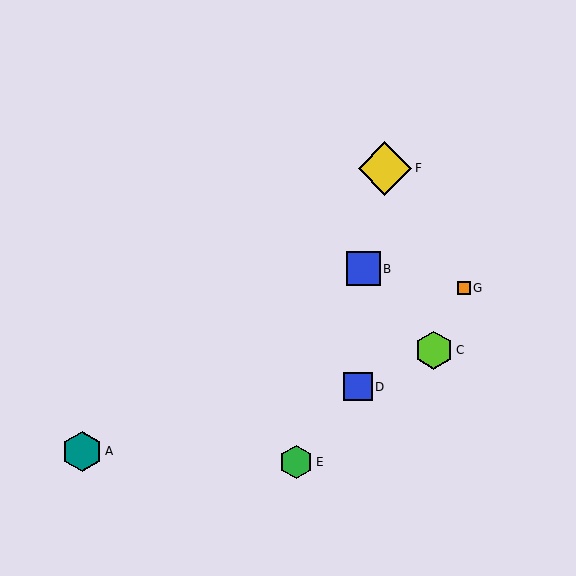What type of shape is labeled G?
Shape G is an orange square.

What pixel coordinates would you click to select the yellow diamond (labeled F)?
Click at (385, 168) to select the yellow diamond F.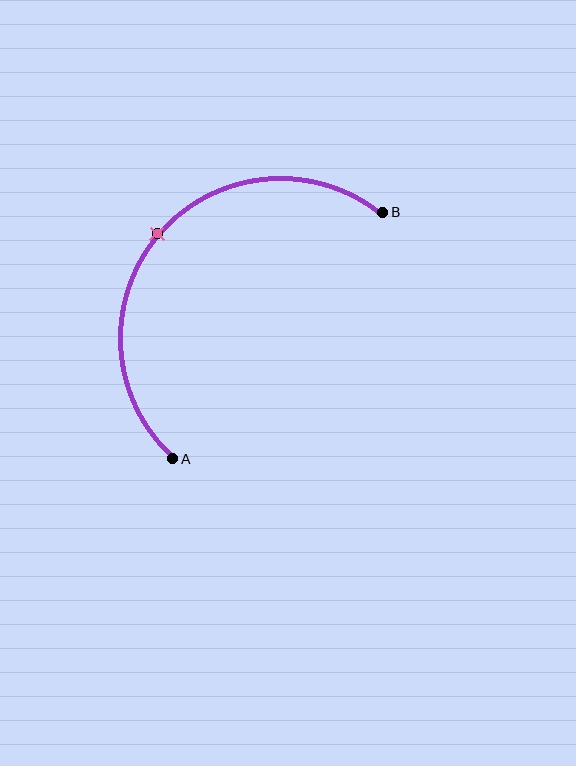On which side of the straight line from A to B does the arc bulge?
The arc bulges above and to the left of the straight line connecting A and B.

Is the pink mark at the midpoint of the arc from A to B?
Yes. The pink mark lies on the arc at equal arc-length from both A and B — it is the arc midpoint.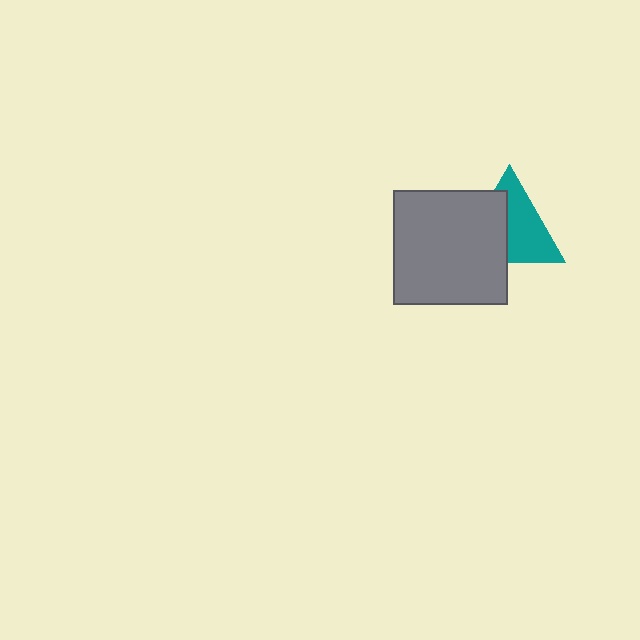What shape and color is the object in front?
The object in front is a gray square.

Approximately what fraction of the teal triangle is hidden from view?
Roughly 44% of the teal triangle is hidden behind the gray square.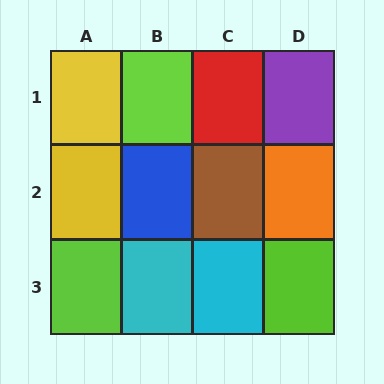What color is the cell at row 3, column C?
Cyan.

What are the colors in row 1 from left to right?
Yellow, lime, red, purple.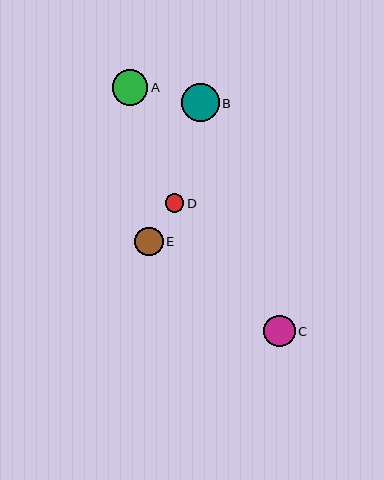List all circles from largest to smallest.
From largest to smallest: B, A, C, E, D.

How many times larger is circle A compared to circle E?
Circle A is approximately 1.2 times the size of circle E.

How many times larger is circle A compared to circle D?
Circle A is approximately 1.9 times the size of circle D.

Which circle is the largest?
Circle B is the largest with a size of approximately 38 pixels.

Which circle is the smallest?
Circle D is the smallest with a size of approximately 19 pixels.